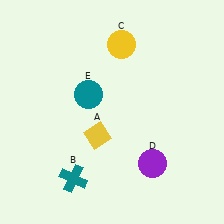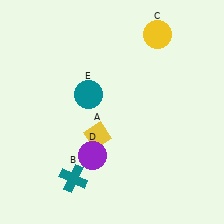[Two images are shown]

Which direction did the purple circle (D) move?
The purple circle (D) moved left.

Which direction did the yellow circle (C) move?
The yellow circle (C) moved right.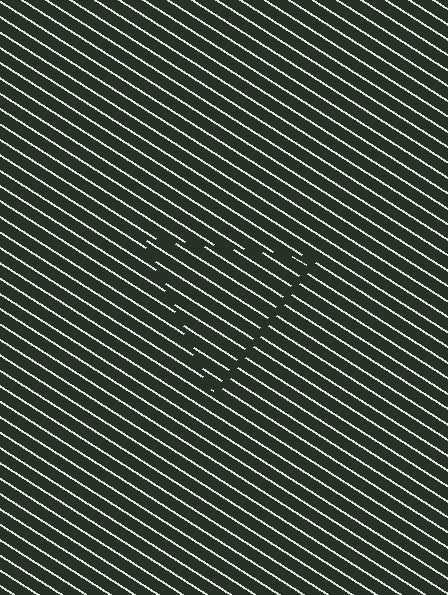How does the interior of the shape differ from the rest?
The interior of the shape contains the same grating, shifted by half a period — the contour is defined by the phase discontinuity where line-ends from the inner and outer gratings abut.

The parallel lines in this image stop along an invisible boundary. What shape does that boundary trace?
An illusory triangle. The interior of the shape contains the same grating, shifted by half a period — the contour is defined by the phase discontinuity where line-ends from the inner and outer gratings abut.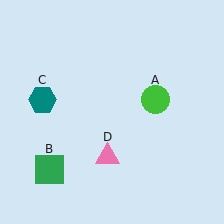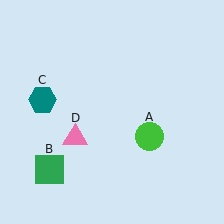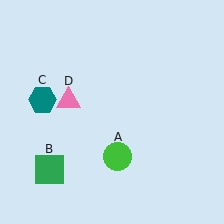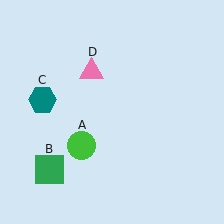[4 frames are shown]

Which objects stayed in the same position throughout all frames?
Green square (object B) and teal hexagon (object C) remained stationary.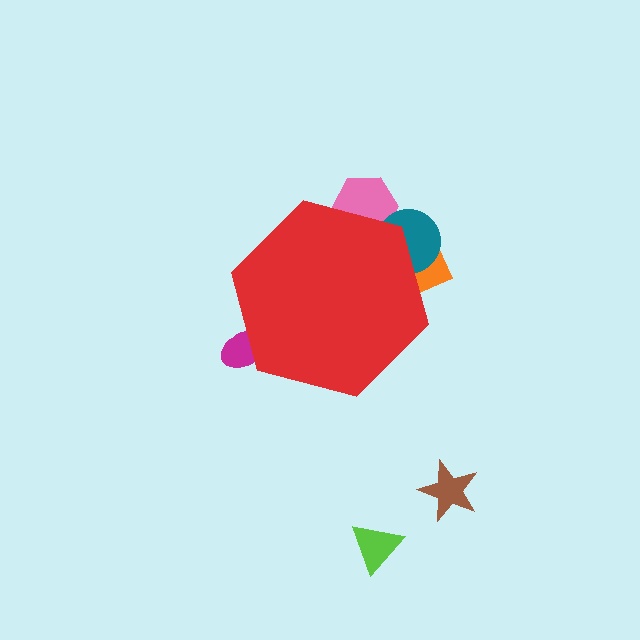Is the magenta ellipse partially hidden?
Yes, the magenta ellipse is partially hidden behind the red hexagon.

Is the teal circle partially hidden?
Yes, the teal circle is partially hidden behind the red hexagon.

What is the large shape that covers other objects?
A red hexagon.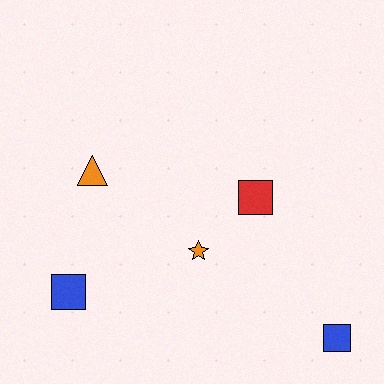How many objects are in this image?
There are 5 objects.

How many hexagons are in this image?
There are no hexagons.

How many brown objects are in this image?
There are no brown objects.